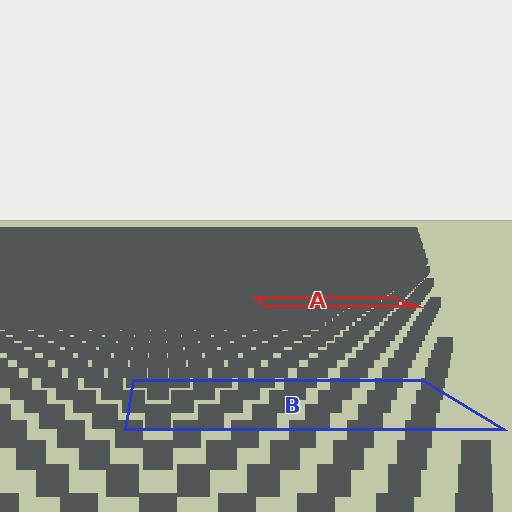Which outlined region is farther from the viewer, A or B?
Region A is farther from the viewer — the texture elements inside it appear smaller and more densely packed.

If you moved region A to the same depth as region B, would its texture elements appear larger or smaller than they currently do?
They would appear larger. At a closer depth, the same texture elements are projected at a bigger on-screen size.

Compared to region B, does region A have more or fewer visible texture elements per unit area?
Region A has more texture elements per unit area — they are packed more densely because it is farther away.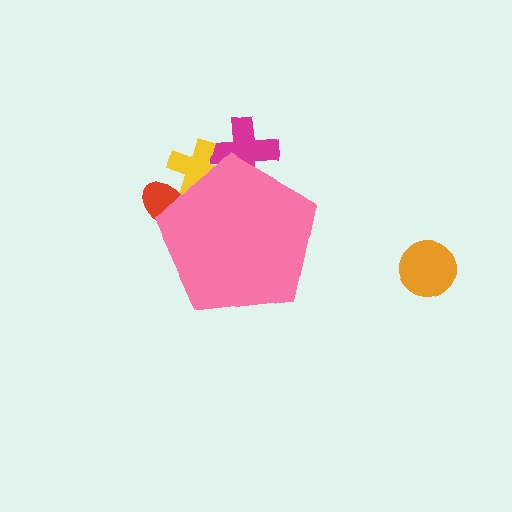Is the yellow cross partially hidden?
Yes, the yellow cross is partially hidden behind the pink pentagon.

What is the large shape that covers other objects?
A pink pentagon.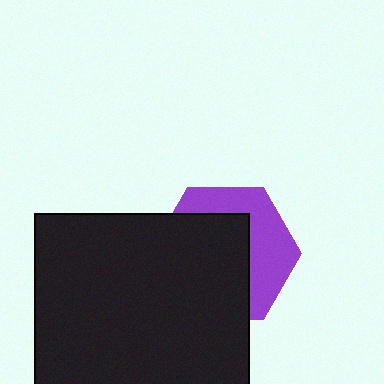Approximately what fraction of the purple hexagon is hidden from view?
Roughly 59% of the purple hexagon is hidden behind the black square.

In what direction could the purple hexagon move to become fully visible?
The purple hexagon could move toward the upper-right. That would shift it out from behind the black square entirely.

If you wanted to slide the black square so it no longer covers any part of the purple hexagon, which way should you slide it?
Slide it toward the lower-left — that is the most direct way to separate the two shapes.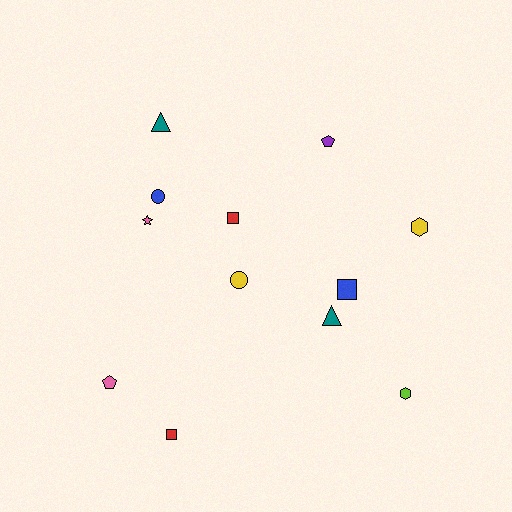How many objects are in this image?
There are 12 objects.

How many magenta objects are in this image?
There are no magenta objects.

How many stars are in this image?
There is 1 star.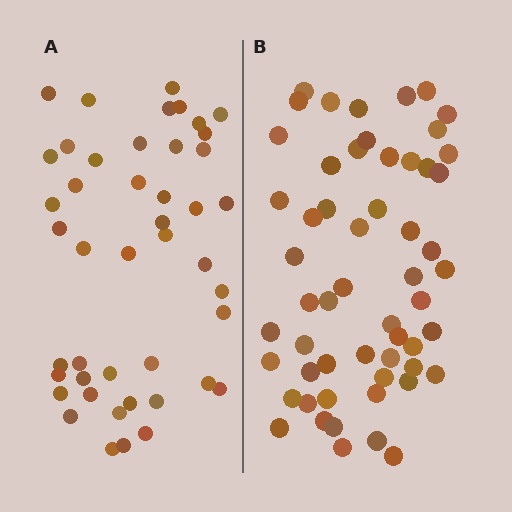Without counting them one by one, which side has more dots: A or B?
Region B (the right region) has more dots.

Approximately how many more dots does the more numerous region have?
Region B has roughly 12 or so more dots than region A.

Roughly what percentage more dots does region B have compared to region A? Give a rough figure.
About 25% more.